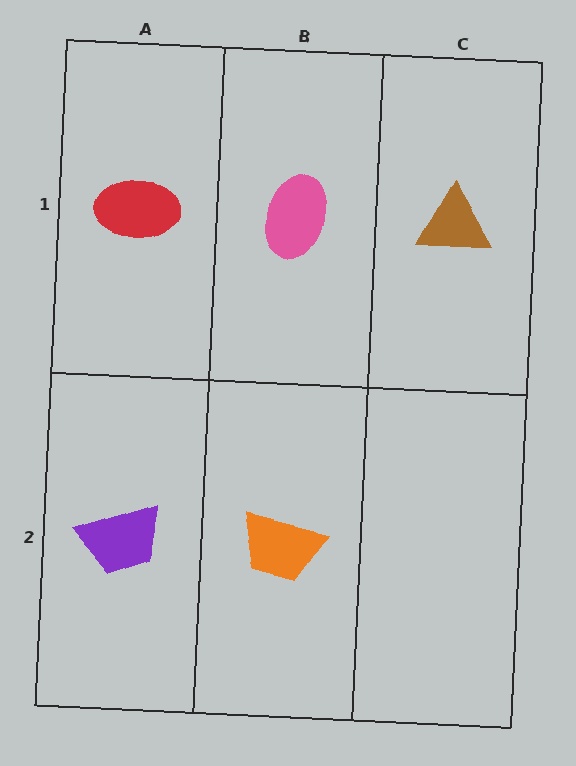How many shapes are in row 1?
3 shapes.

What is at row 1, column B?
A pink ellipse.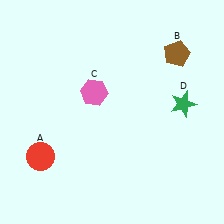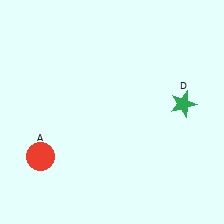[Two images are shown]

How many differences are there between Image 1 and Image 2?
There are 2 differences between the two images.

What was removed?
The brown pentagon (B), the pink hexagon (C) were removed in Image 2.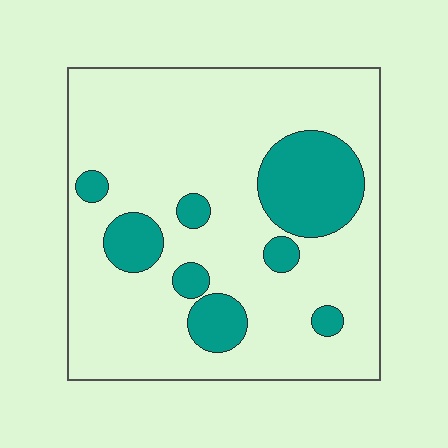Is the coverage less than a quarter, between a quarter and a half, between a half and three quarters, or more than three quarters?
Less than a quarter.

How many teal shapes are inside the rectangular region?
8.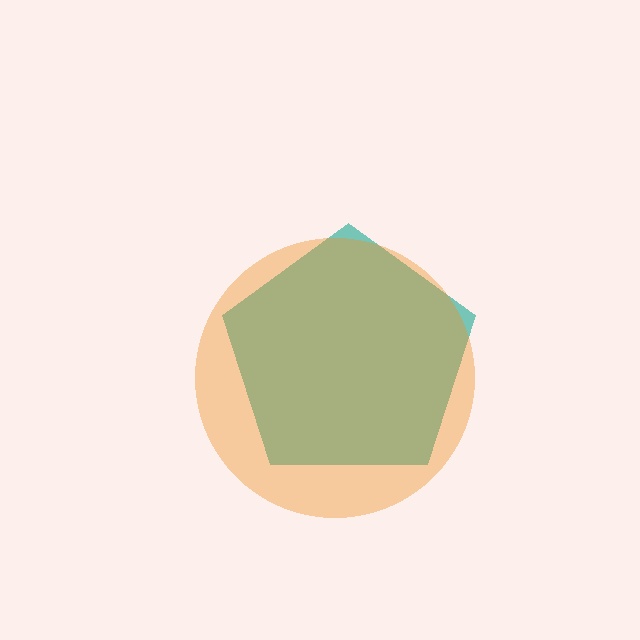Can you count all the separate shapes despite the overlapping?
Yes, there are 2 separate shapes.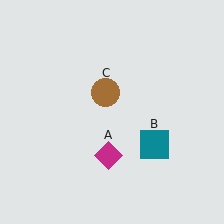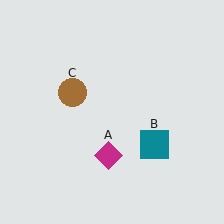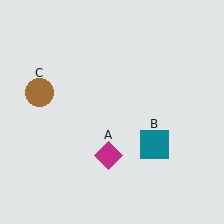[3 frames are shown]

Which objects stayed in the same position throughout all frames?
Magenta diamond (object A) and teal square (object B) remained stationary.